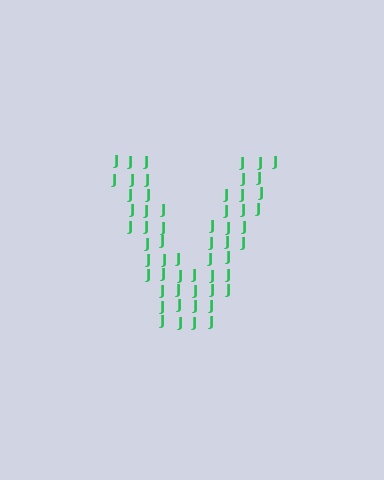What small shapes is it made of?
It is made of small letter J's.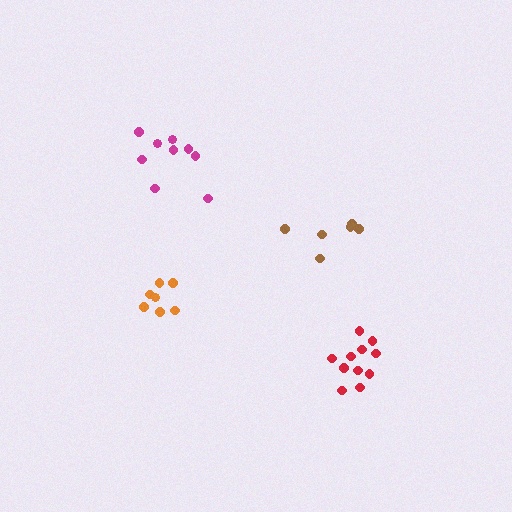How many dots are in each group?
Group 1: 6 dots, Group 2: 11 dots, Group 3: 7 dots, Group 4: 9 dots (33 total).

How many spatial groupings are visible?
There are 4 spatial groupings.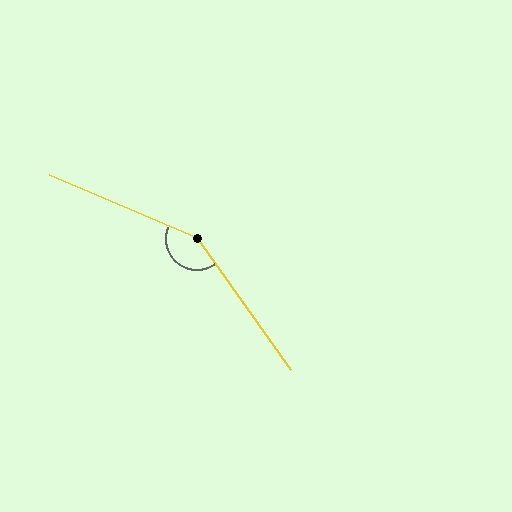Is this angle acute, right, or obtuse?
It is obtuse.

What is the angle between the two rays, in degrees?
Approximately 149 degrees.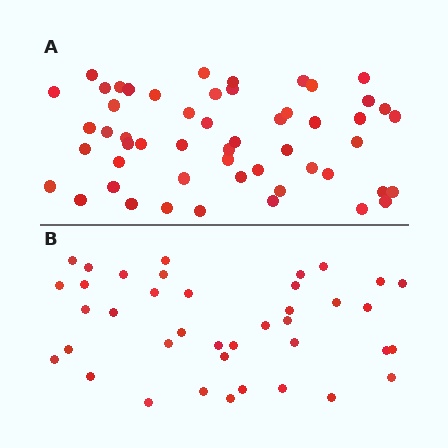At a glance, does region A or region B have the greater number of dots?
Region A (the top region) has more dots.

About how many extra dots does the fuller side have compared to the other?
Region A has approximately 15 more dots than region B.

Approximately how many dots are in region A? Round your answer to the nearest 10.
About 50 dots. (The exact count is 53, which rounds to 50.)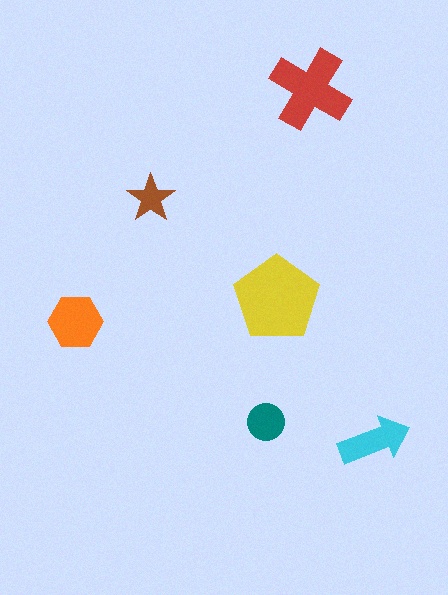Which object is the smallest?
The brown star.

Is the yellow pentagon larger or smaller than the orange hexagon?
Larger.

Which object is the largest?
The yellow pentagon.